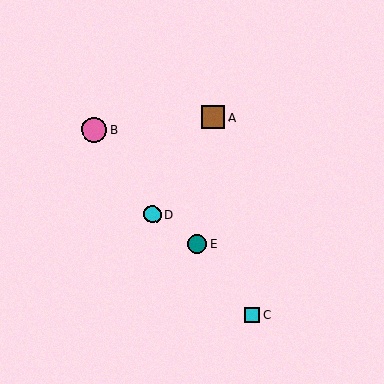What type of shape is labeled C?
Shape C is a cyan square.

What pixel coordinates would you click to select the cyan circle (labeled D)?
Click at (152, 214) to select the cyan circle D.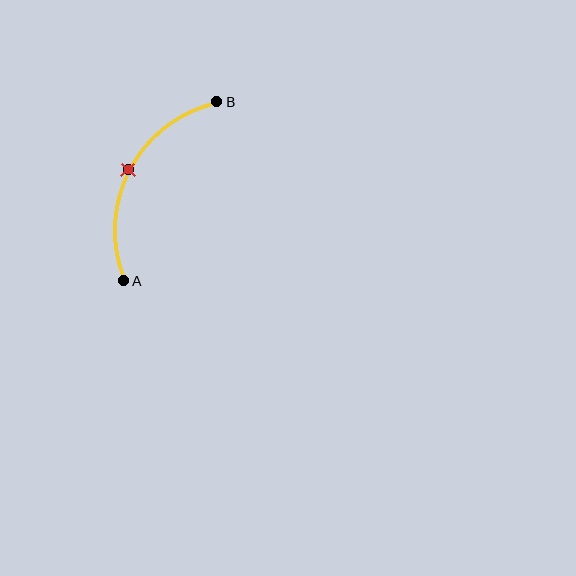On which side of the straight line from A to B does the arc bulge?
The arc bulges to the left of the straight line connecting A and B.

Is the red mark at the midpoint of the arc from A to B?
Yes. The red mark lies on the arc at equal arc-length from both A and B — it is the arc midpoint.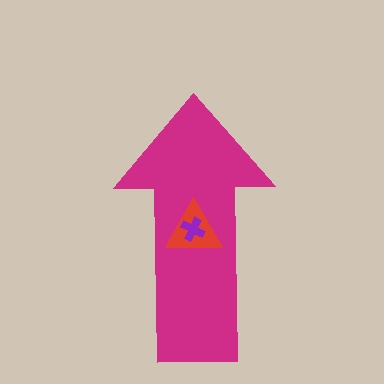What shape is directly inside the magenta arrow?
The red triangle.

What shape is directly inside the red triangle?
The purple cross.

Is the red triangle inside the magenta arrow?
Yes.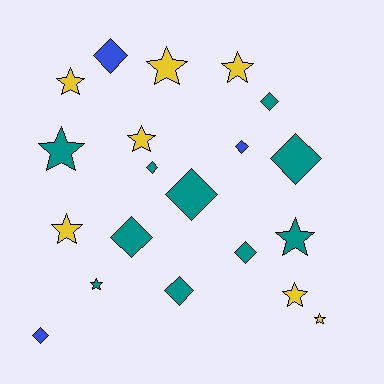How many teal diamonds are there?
There are 7 teal diamonds.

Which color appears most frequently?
Teal, with 10 objects.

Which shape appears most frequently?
Star, with 10 objects.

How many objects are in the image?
There are 20 objects.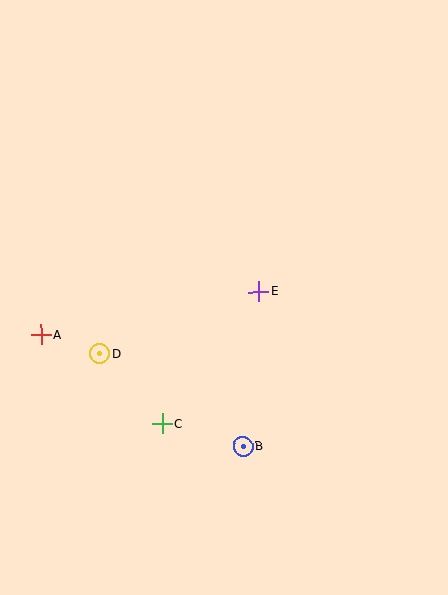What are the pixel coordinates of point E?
Point E is at (259, 292).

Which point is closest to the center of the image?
Point E at (259, 292) is closest to the center.